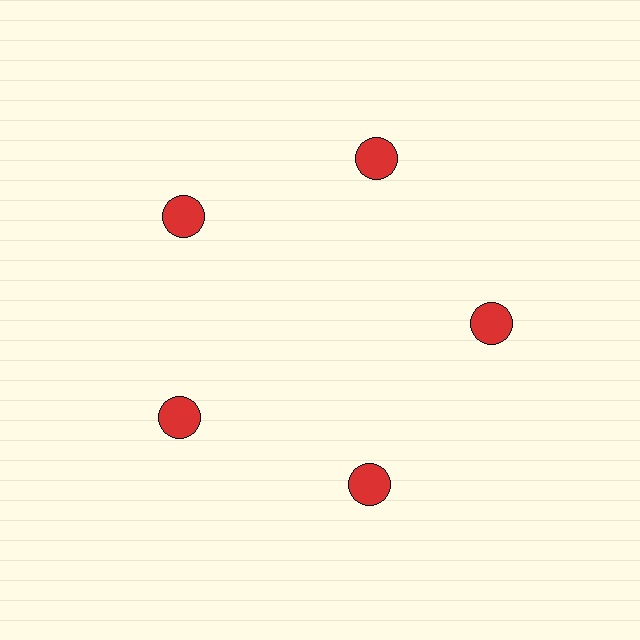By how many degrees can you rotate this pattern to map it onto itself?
The pattern maps onto itself every 72 degrees of rotation.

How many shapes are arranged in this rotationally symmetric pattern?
There are 5 shapes, arranged in 5 groups of 1.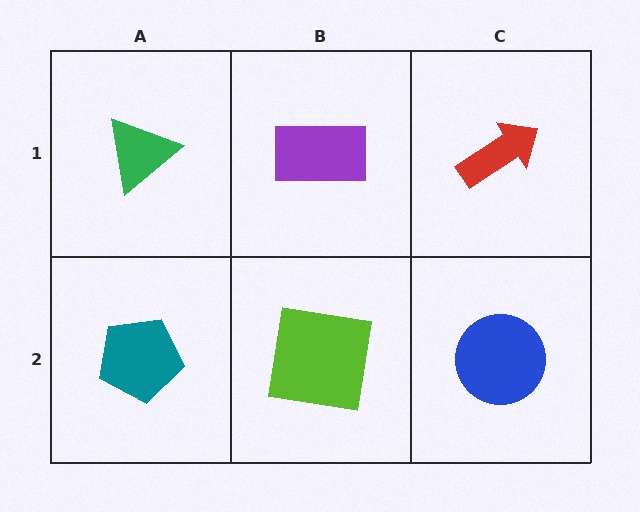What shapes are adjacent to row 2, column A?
A green triangle (row 1, column A), a lime square (row 2, column B).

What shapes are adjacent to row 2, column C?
A red arrow (row 1, column C), a lime square (row 2, column B).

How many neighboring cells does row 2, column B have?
3.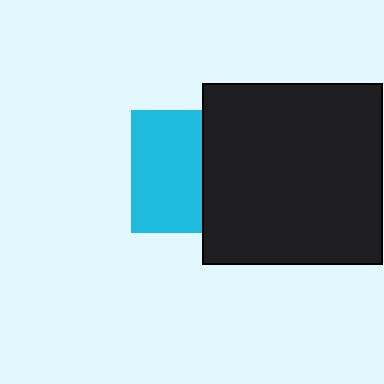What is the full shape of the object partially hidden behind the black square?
The partially hidden object is a cyan square.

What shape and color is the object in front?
The object in front is a black square.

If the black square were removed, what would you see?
You would see the complete cyan square.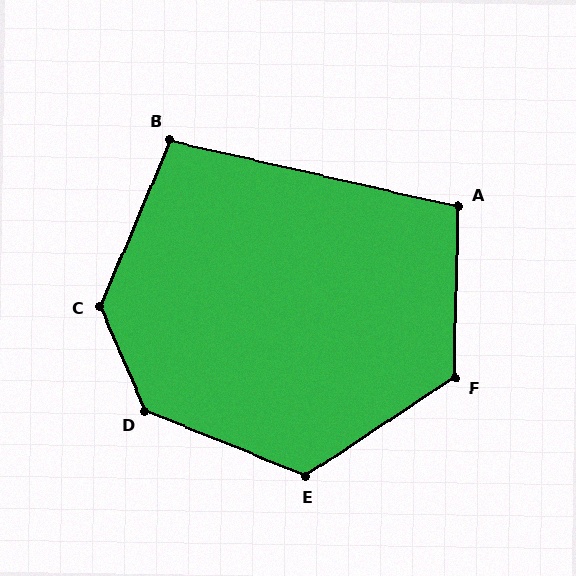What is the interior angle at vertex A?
Approximately 102 degrees (obtuse).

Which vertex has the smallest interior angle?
B, at approximately 100 degrees.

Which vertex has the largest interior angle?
D, at approximately 135 degrees.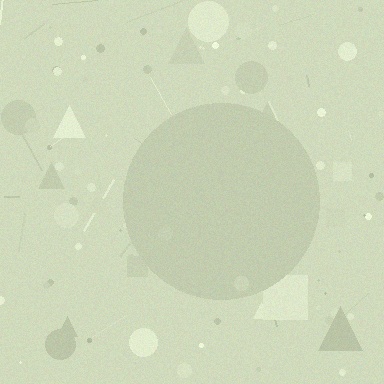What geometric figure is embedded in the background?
A circle is embedded in the background.